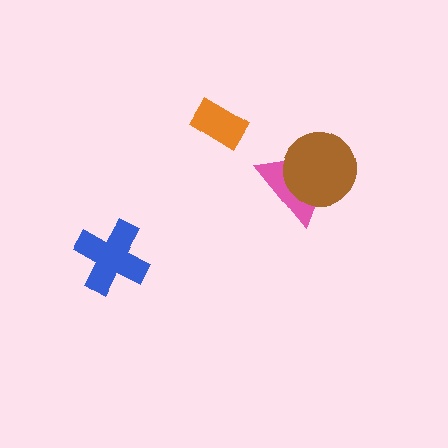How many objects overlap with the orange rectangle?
0 objects overlap with the orange rectangle.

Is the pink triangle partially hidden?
Yes, it is partially covered by another shape.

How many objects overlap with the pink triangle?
1 object overlaps with the pink triangle.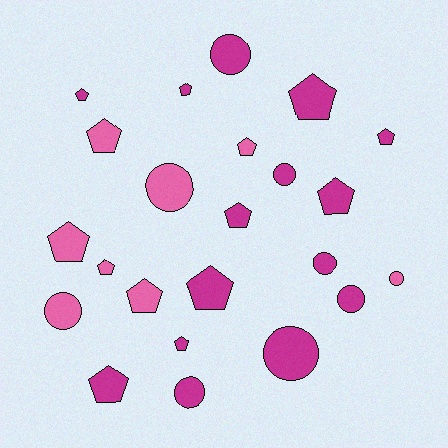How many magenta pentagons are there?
There are 9 magenta pentagons.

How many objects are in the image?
There are 23 objects.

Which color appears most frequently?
Magenta, with 15 objects.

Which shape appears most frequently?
Pentagon, with 14 objects.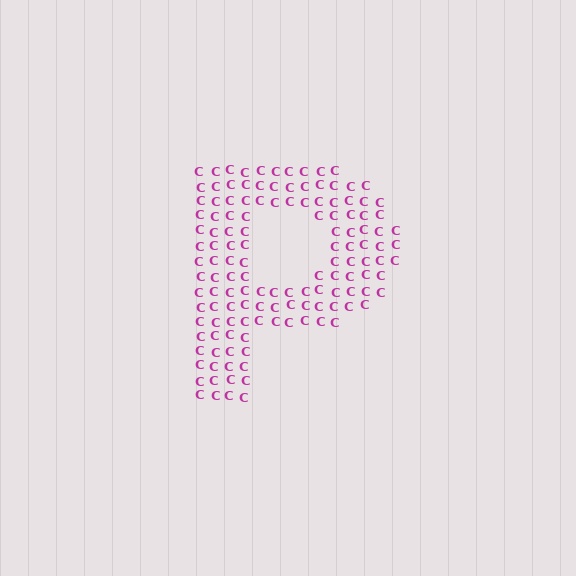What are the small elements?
The small elements are letter C's.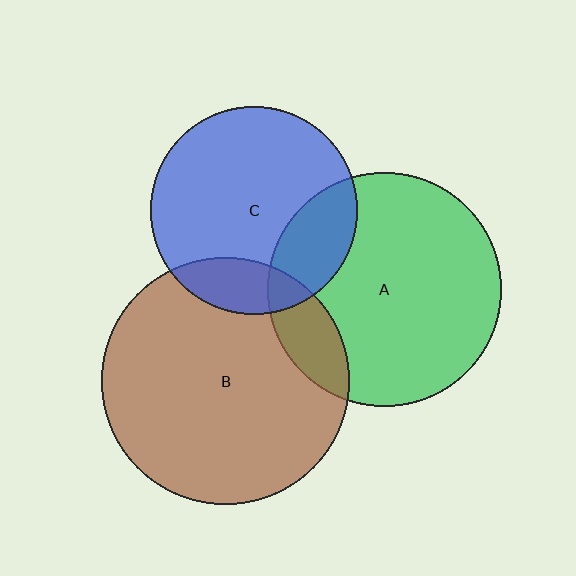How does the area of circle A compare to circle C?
Approximately 1.3 times.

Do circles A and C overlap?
Yes.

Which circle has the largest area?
Circle B (brown).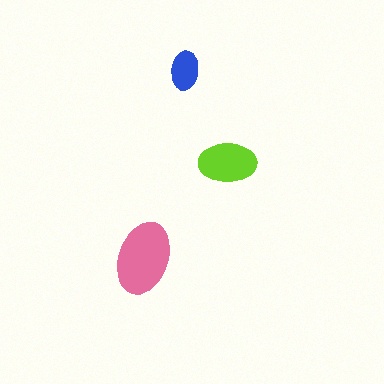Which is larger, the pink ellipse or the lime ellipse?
The pink one.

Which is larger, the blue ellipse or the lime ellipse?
The lime one.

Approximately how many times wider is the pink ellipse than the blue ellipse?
About 2 times wider.